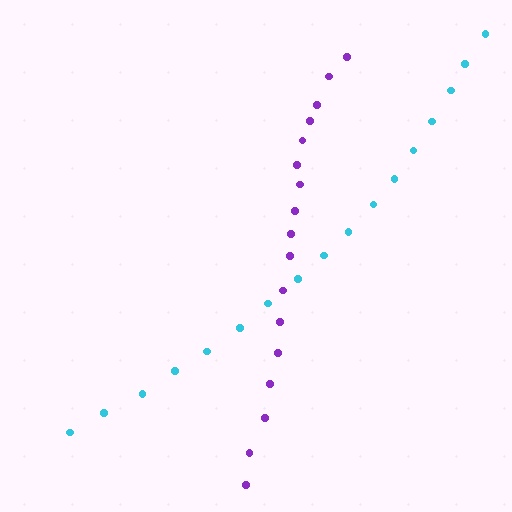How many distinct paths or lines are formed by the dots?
There are 2 distinct paths.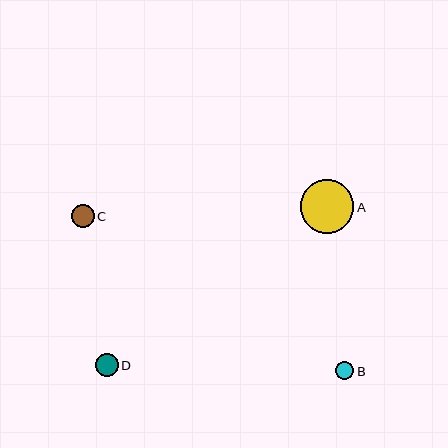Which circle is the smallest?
Circle B is the smallest with a size of approximately 18 pixels.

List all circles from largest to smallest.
From largest to smallest: A, C, D, B.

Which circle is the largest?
Circle A is the largest with a size of approximately 53 pixels.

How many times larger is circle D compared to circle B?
Circle D is approximately 1.2 times the size of circle B.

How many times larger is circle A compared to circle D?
Circle A is approximately 2.3 times the size of circle D.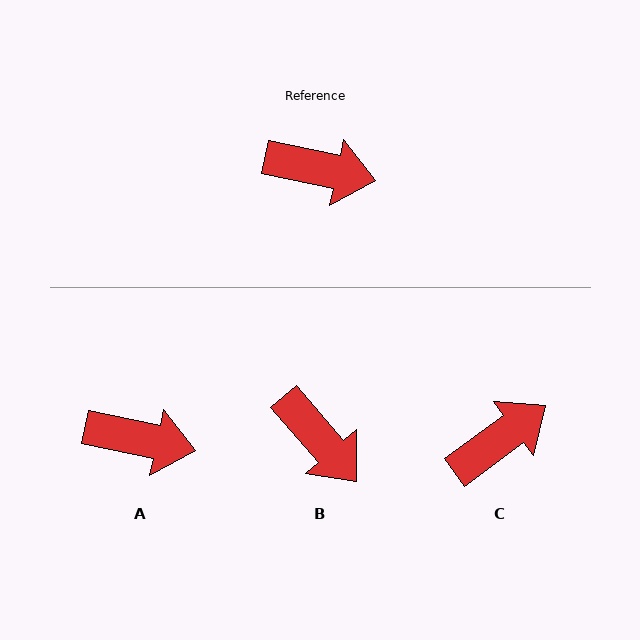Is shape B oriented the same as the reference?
No, it is off by about 37 degrees.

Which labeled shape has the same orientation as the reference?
A.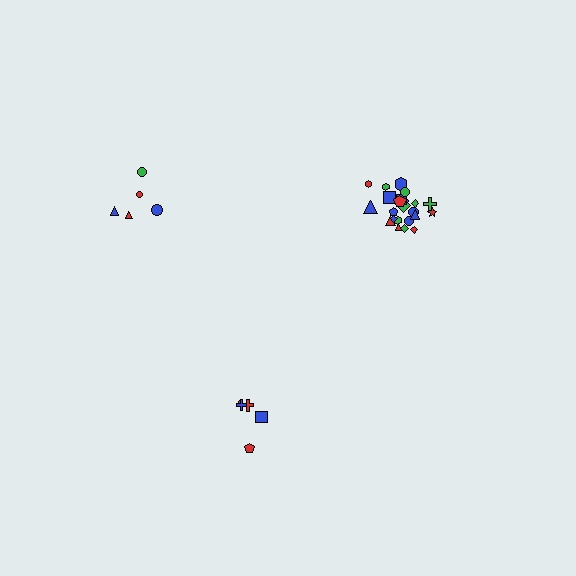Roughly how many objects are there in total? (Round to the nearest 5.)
Roughly 35 objects in total.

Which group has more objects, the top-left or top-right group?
The top-right group.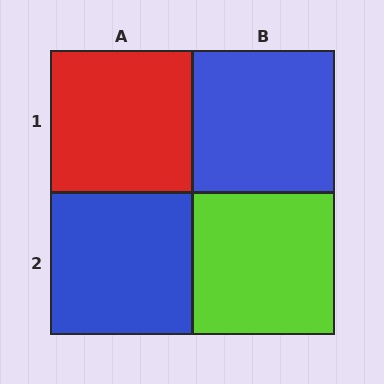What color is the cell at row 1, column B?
Blue.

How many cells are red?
1 cell is red.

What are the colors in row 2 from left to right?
Blue, lime.